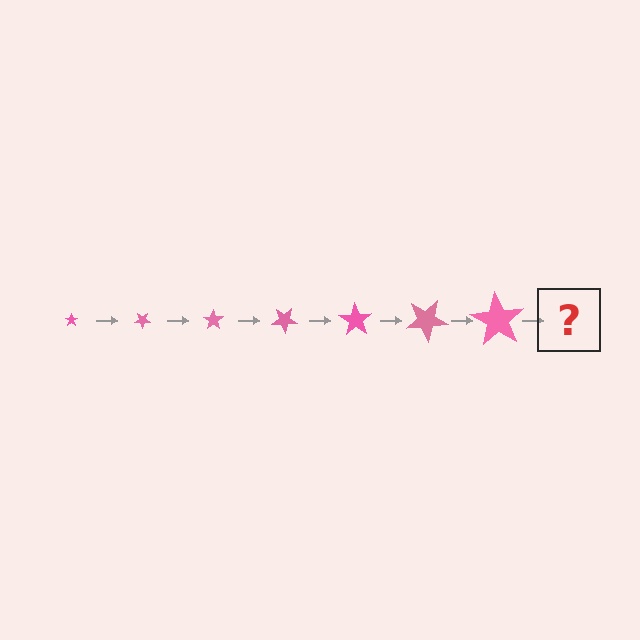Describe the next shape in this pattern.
It should be a star, larger than the previous one and rotated 245 degrees from the start.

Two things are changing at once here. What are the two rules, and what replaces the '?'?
The two rules are that the star grows larger each step and it rotates 35 degrees each step. The '?' should be a star, larger than the previous one and rotated 245 degrees from the start.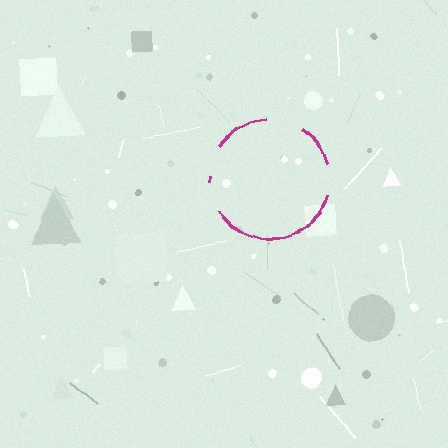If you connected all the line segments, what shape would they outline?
They would outline a circle.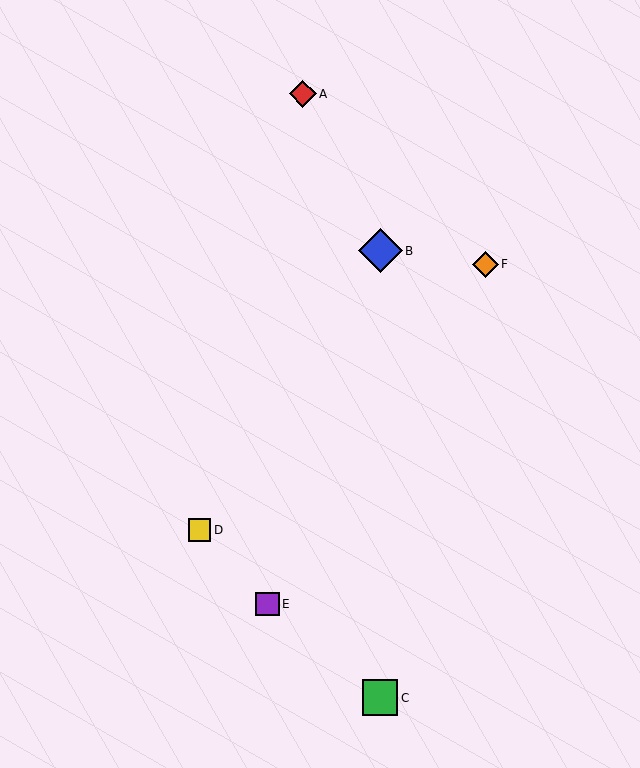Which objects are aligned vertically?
Objects B, C are aligned vertically.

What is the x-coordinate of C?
Object C is at x≈380.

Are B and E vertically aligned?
No, B is at x≈380 and E is at x≈268.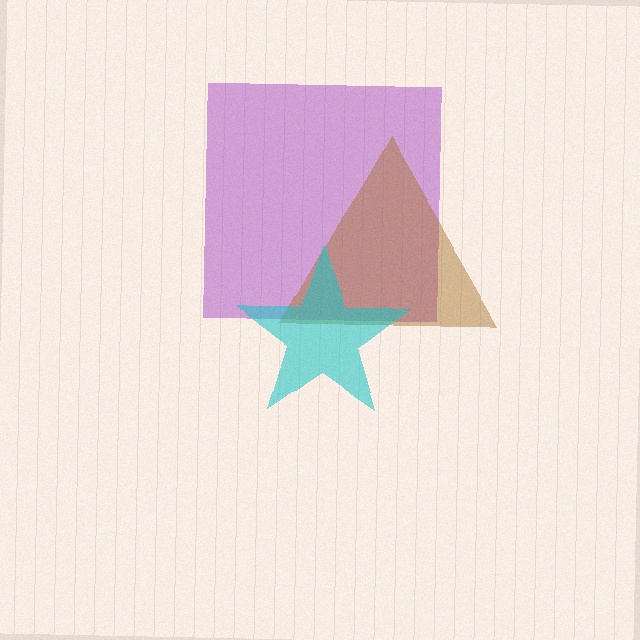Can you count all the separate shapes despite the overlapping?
Yes, there are 3 separate shapes.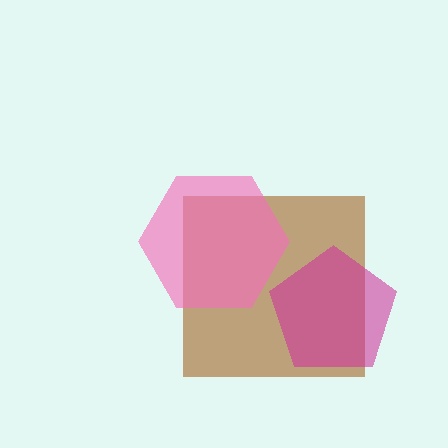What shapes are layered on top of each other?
The layered shapes are: a brown square, a magenta pentagon, a pink hexagon.